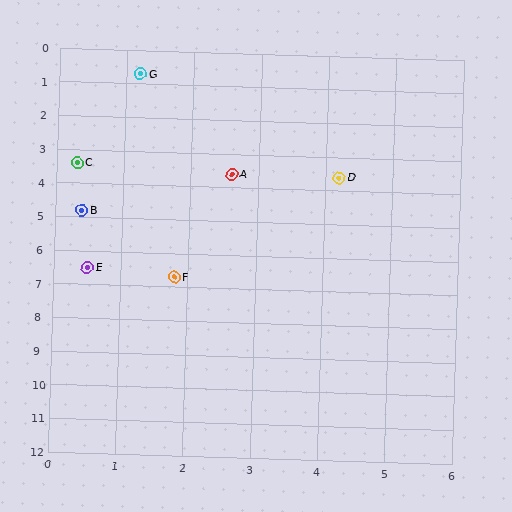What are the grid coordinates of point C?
Point C is at approximately (0.3, 3.4).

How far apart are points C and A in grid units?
Points C and A are about 2.3 grid units apart.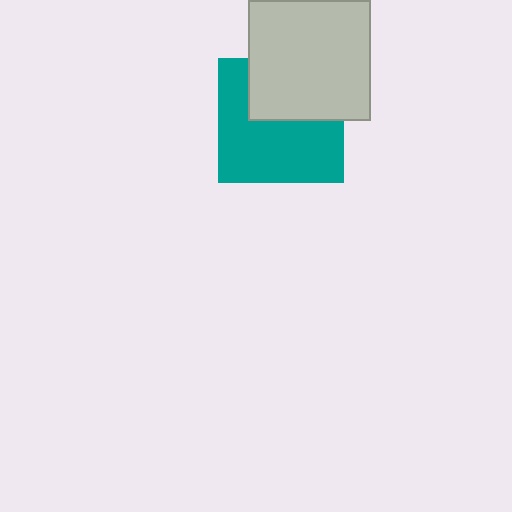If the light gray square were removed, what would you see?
You would see the complete teal square.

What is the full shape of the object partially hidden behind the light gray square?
The partially hidden object is a teal square.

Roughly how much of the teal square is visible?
About half of it is visible (roughly 61%).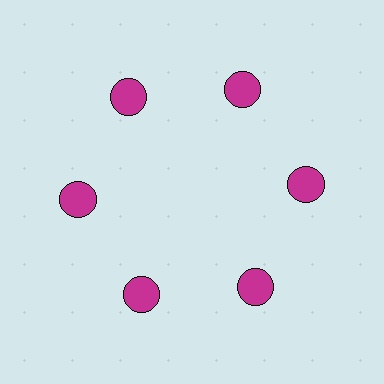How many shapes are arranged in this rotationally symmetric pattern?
There are 6 shapes, arranged in 6 groups of 1.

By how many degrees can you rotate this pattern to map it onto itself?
The pattern maps onto itself every 60 degrees of rotation.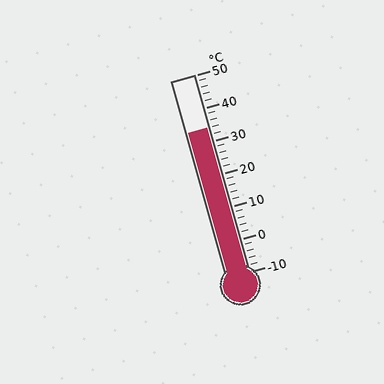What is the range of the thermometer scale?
The thermometer scale ranges from -10°C to 50°C.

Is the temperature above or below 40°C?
The temperature is below 40°C.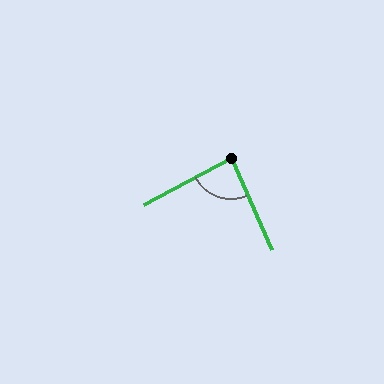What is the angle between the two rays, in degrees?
Approximately 86 degrees.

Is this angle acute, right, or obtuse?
It is approximately a right angle.